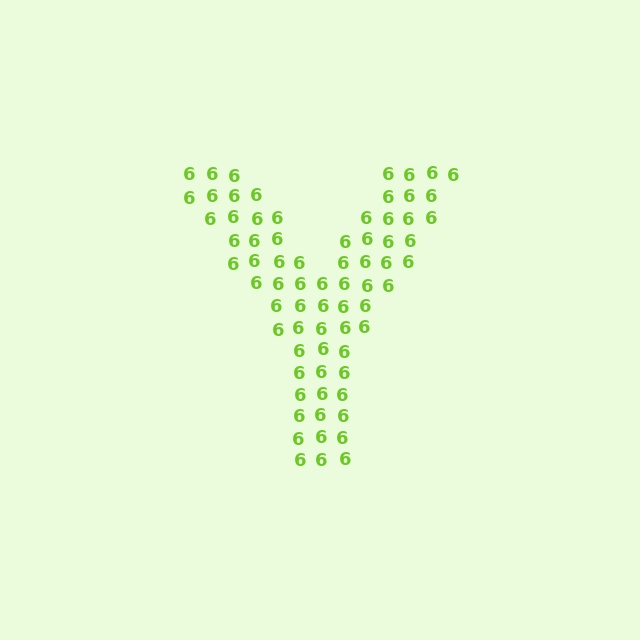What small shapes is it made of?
It is made of small digit 6's.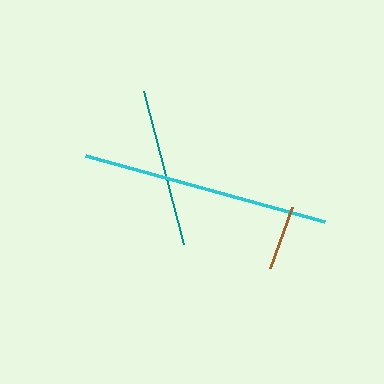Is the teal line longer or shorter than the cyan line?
The cyan line is longer than the teal line.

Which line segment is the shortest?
The brown line is the shortest at approximately 65 pixels.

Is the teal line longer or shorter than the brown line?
The teal line is longer than the brown line.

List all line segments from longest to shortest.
From longest to shortest: cyan, teal, brown.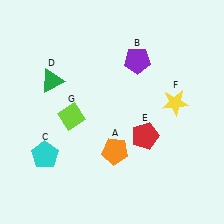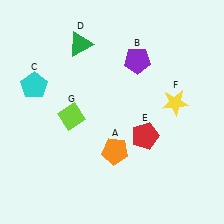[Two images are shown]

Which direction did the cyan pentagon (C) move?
The cyan pentagon (C) moved up.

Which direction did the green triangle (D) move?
The green triangle (D) moved up.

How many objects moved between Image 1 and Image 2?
2 objects moved between the two images.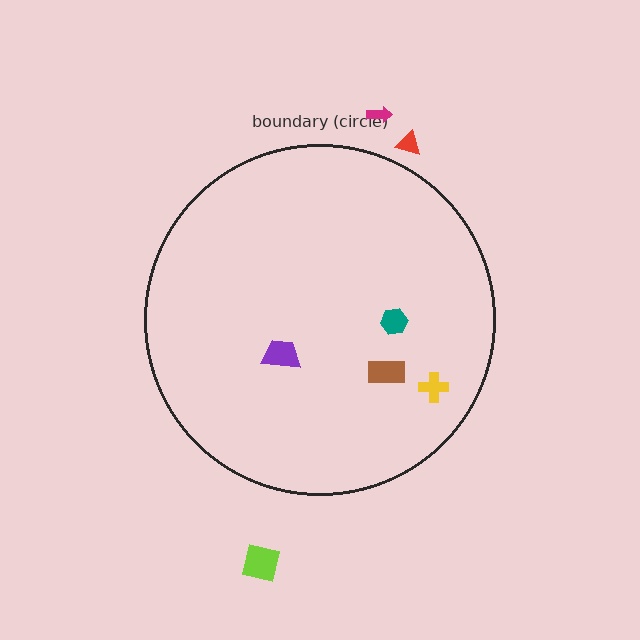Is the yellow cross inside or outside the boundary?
Inside.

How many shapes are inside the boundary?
4 inside, 3 outside.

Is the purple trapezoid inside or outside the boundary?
Inside.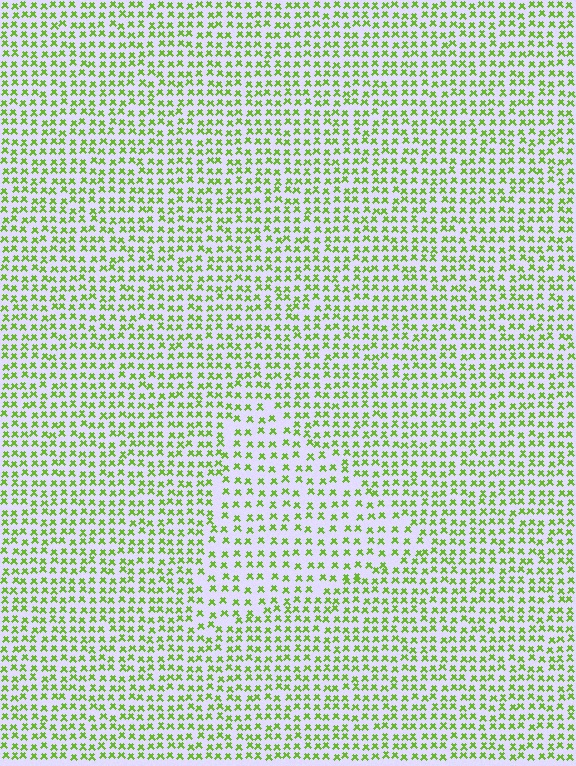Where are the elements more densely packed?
The elements are more densely packed outside the triangle boundary.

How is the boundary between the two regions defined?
The boundary is defined by a change in element density (approximately 1.6x ratio). All elements are the same color, size, and shape.